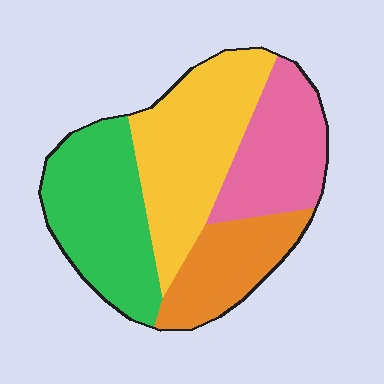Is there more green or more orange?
Green.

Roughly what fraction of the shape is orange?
Orange takes up about one sixth (1/6) of the shape.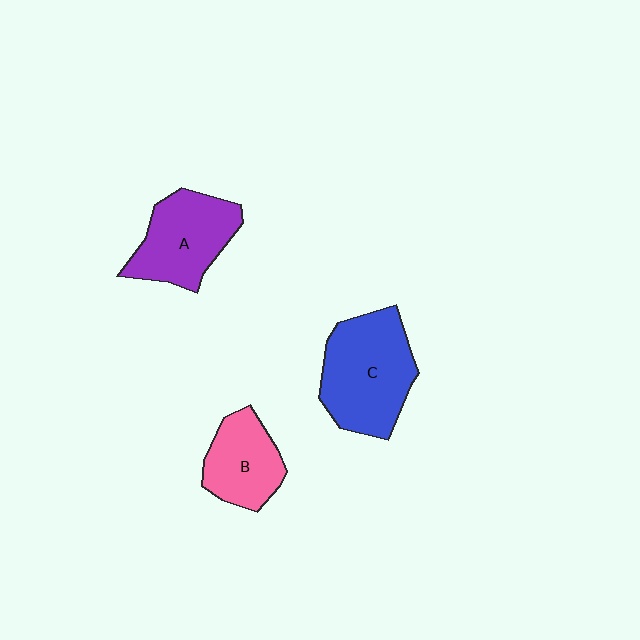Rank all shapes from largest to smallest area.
From largest to smallest: C (blue), A (purple), B (pink).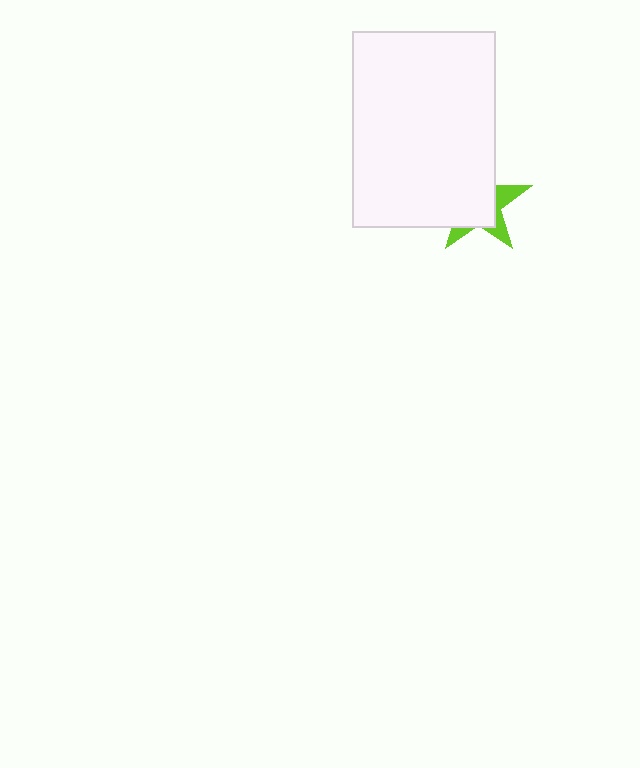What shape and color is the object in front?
The object in front is a white rectangle.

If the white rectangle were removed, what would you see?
You would see the complete lime star.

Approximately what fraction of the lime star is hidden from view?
Roughly 68% of the lime star is hidden behind the white rectangle.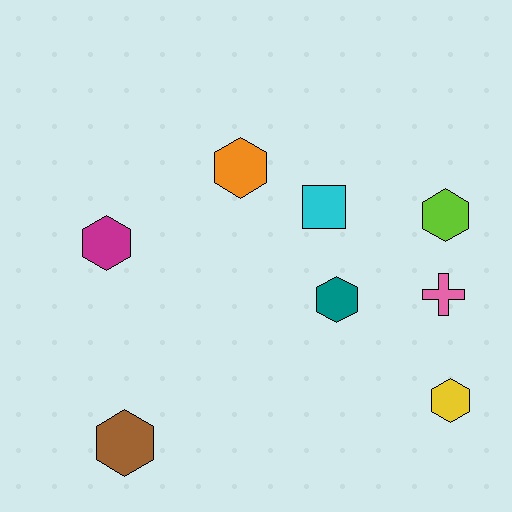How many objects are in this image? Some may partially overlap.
There are 8 objects.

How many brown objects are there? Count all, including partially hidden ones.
There is 1 brown object.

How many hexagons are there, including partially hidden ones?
There are 6 hexagons.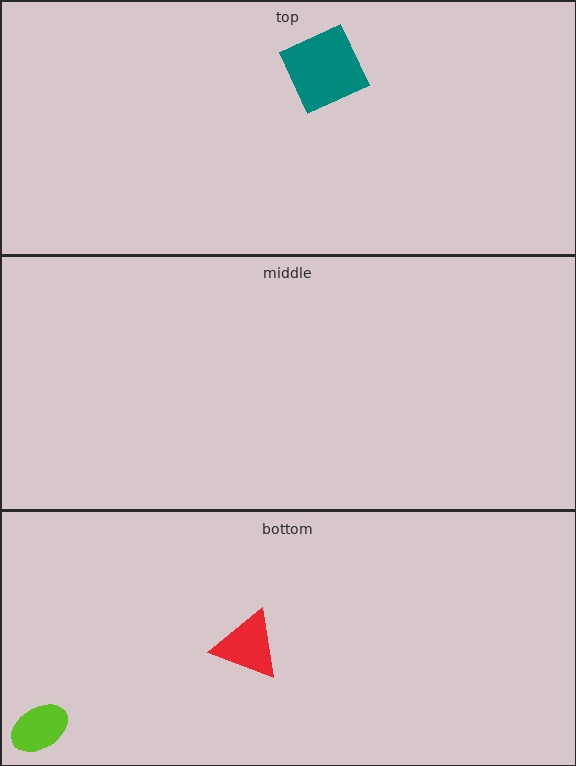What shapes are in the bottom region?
The red triangle, the lime ellipse.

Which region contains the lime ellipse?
The bottom region.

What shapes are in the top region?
The teal square.